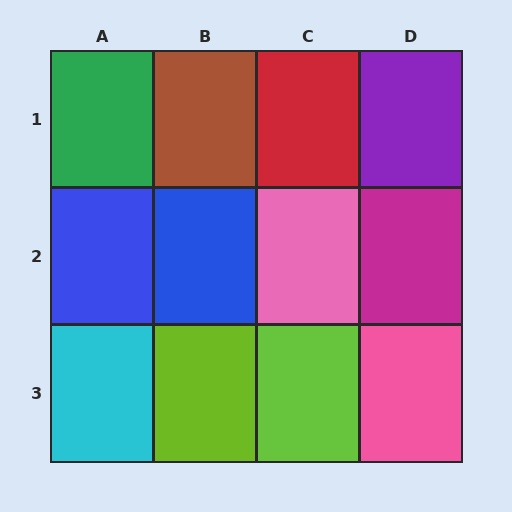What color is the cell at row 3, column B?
Lime.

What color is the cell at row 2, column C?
Pink.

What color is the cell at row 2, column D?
Magenta.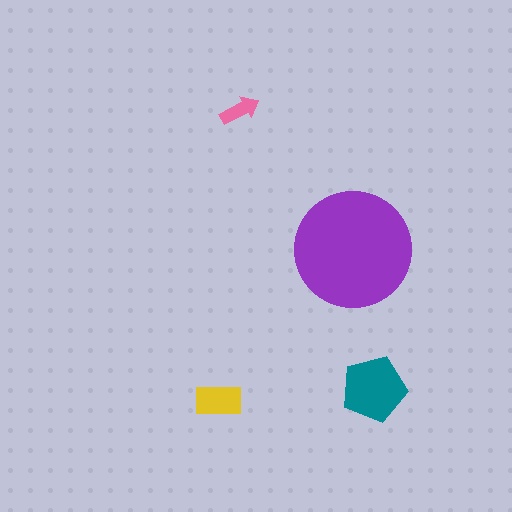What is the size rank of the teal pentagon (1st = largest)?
2nd.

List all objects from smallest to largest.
The pink arrow, the yellow rectangle, the teal pentagon, the purple circle.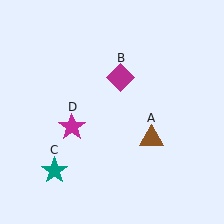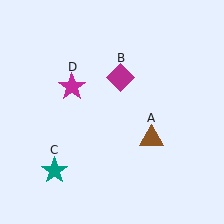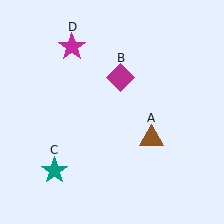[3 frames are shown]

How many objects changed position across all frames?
1 object changed position: magenta star (object D).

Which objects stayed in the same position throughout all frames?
Brown triangle (object A) and magenta diamond (object B) and teal star (object C) remained stationary.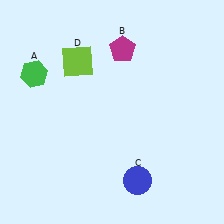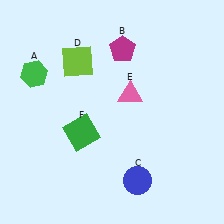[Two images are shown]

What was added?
A pink triangle (E), a green square (F) were added in Image 2.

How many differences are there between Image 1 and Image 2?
There are 2 differences between the two images.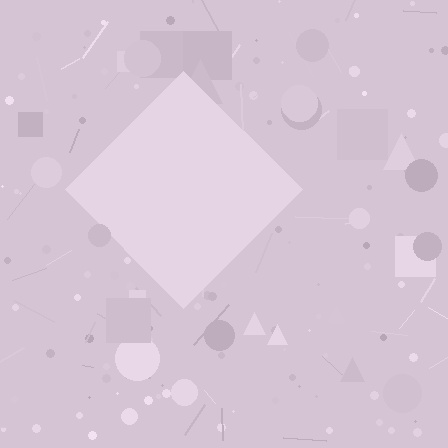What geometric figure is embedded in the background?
A diamond is embedded in the background.